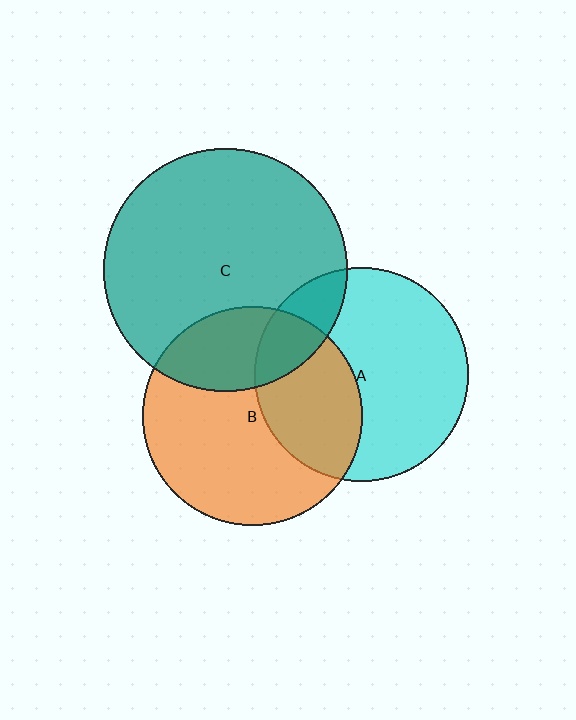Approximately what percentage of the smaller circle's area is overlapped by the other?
Approximately 35%.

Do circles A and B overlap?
Yes.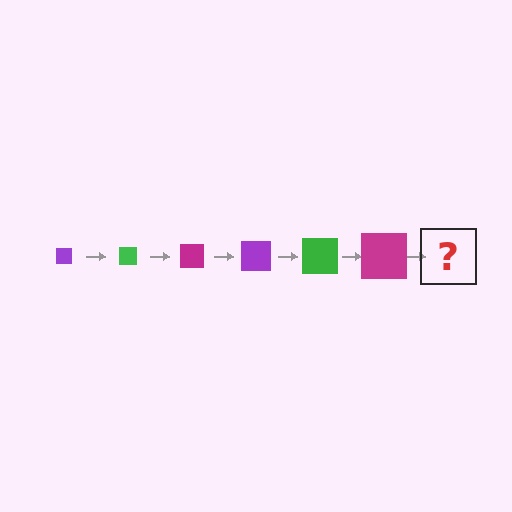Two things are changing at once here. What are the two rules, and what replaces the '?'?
The two rules are that the square grows larger each step and the color cycles through purple, green, and magenta. The '?' should be a purple square, larger than the previous one.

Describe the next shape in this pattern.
It should be a purple square, larger than the previous one.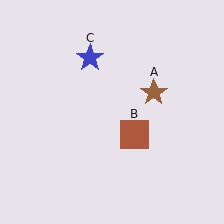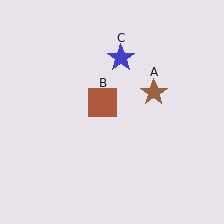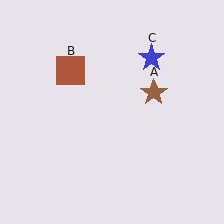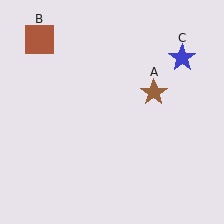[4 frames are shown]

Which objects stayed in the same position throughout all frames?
Brown star (object A) remained stationary.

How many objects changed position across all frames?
2 objects changed position: brown square (object B), blue star (object C).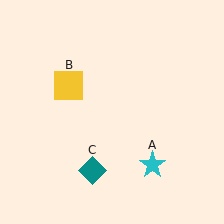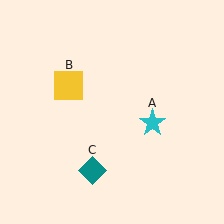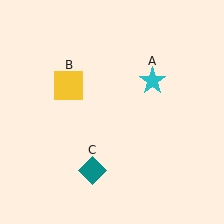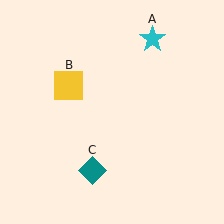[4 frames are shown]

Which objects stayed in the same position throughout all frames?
Yellow square (object B) and teal diamond (object C) remained stationary.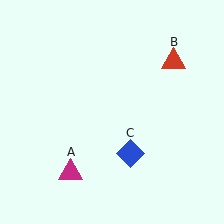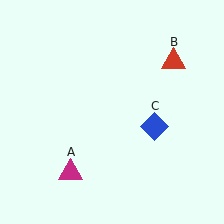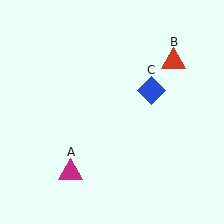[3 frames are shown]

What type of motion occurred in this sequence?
The blue diamond (object C) rotated counterclockwise around the center of the scene.